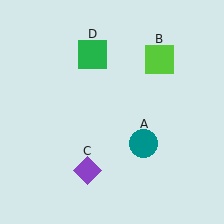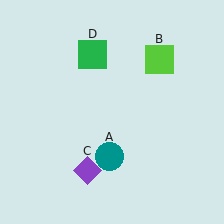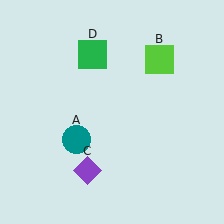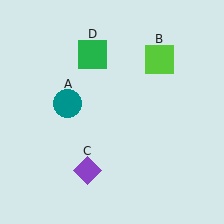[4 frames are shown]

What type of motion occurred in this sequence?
The teal circle (object A) rotated clockwise around the center of the scene.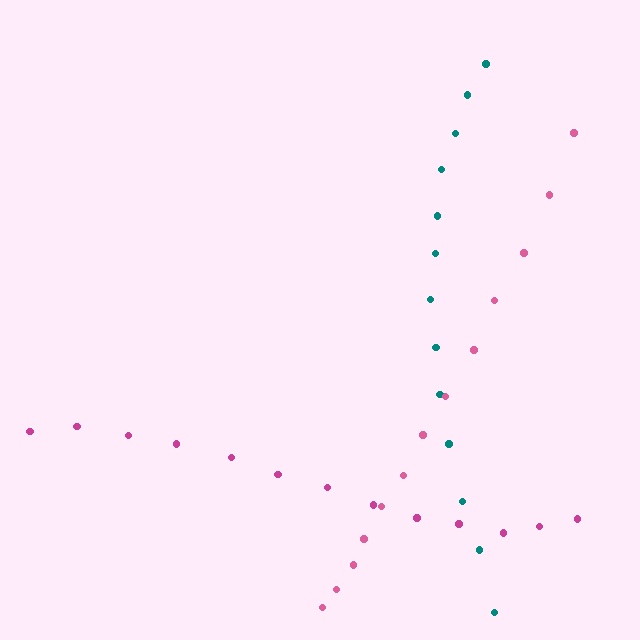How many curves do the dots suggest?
There are 3 distinct paths.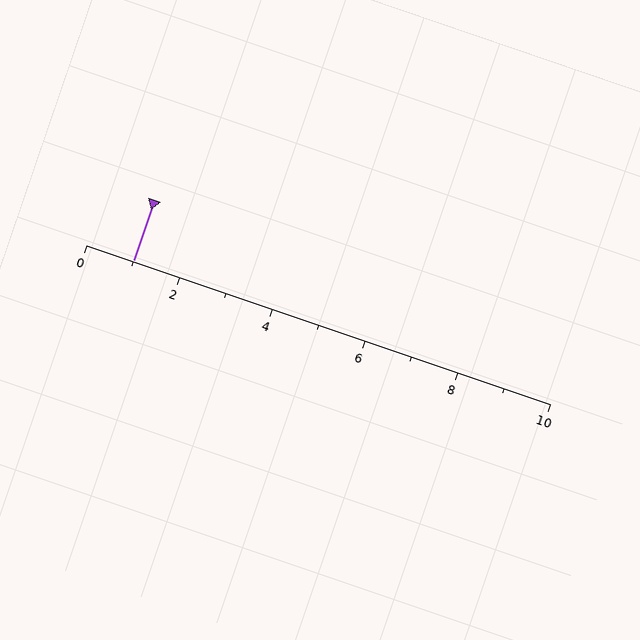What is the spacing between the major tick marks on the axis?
The major ticks are spaced 2 apart.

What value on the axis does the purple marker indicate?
The marker indicates approximately 1.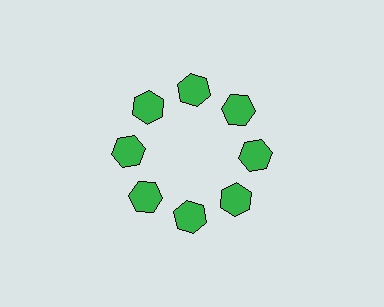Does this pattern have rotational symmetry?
Yes, this pattern has 8-fold rotational symmetry. It looks the same after rotating 45 degrees around the center.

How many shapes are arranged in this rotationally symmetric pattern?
There are 8 shapes, arranged in 8 groups of 1.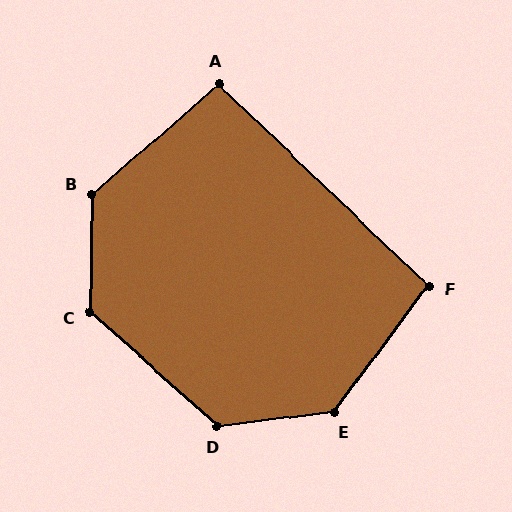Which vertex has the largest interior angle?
E, at approximately 134 degrees.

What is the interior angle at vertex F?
Approximately 97 degrees (obtuse).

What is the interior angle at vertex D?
Approximately 131 degrees (obtuse).